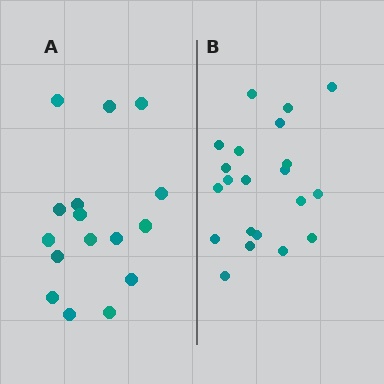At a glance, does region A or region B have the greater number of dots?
Region B (the right region) has more dots.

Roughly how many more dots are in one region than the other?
Region B has about 5 more dots than region A.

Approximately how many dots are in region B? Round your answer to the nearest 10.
About 20 dots. (The exact count is 21, which rounds to 20.)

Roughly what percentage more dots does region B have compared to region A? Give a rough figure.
About 30% more.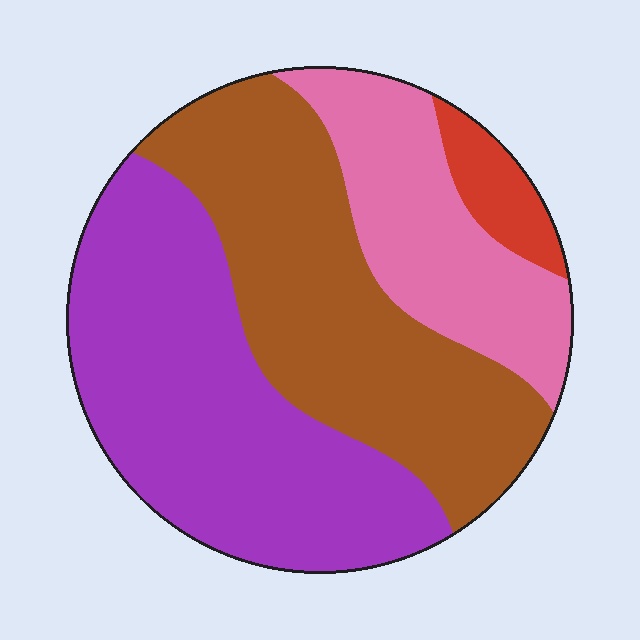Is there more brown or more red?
Brown.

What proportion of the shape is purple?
Purple covers about 40% of the shape.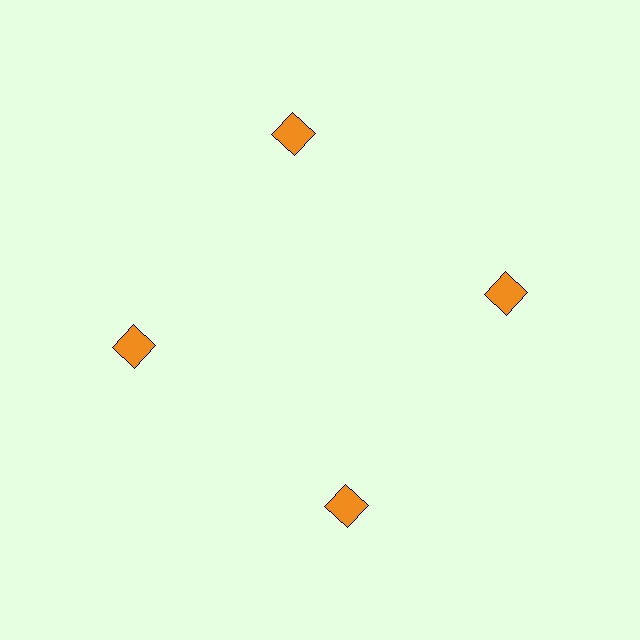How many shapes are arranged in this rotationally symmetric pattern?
There are 4 shapes, arranged in 4 groups of 1.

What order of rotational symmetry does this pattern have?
This pattern has 4-fold rotational symmetry.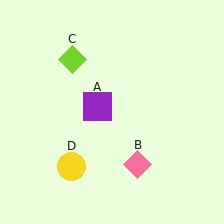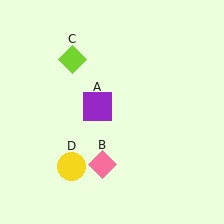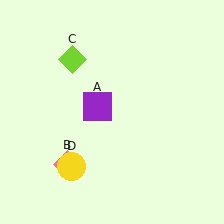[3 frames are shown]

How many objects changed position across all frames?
1 object changed position: pink diamond (object B).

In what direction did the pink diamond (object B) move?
The pink diamond (object B) moved left.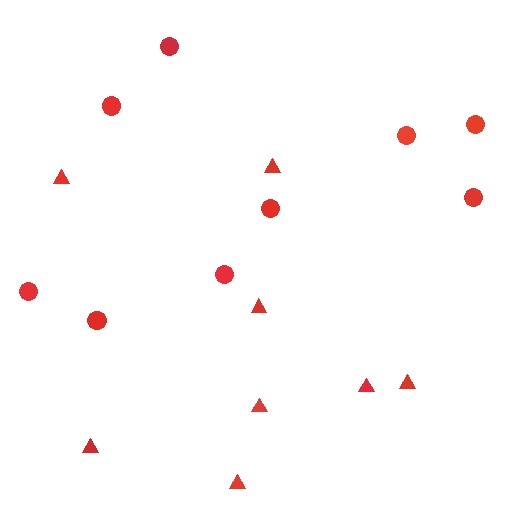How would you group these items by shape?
There are 2 groups: one group of circles (9) and one group of triangles (8).